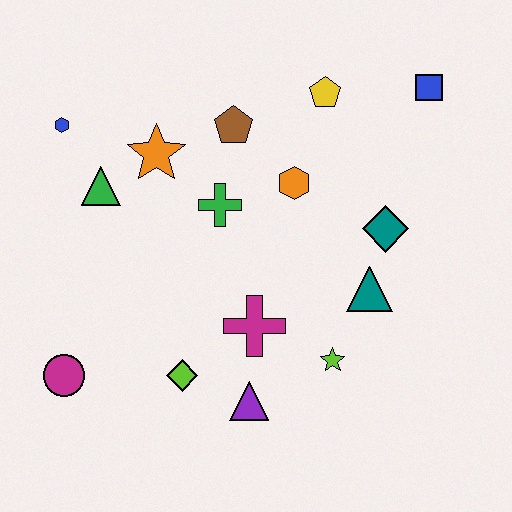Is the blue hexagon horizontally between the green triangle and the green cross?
No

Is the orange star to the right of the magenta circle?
Yes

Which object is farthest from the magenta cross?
The blue square is farthest from the magenta cross.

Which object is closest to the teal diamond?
The teal triangle is closest to the teal diamond.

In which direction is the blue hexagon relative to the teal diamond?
The blue hexagon is to the left of the teal diamond.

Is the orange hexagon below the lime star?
No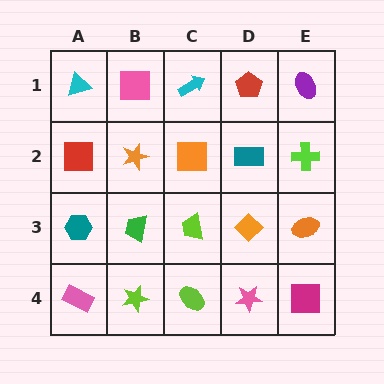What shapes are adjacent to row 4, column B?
A green trapezoid (row 3, column B), a pink rectangle (row 4, column A), a lime ellipse (row 4, column C).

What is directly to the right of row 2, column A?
An orange star.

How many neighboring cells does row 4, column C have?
3.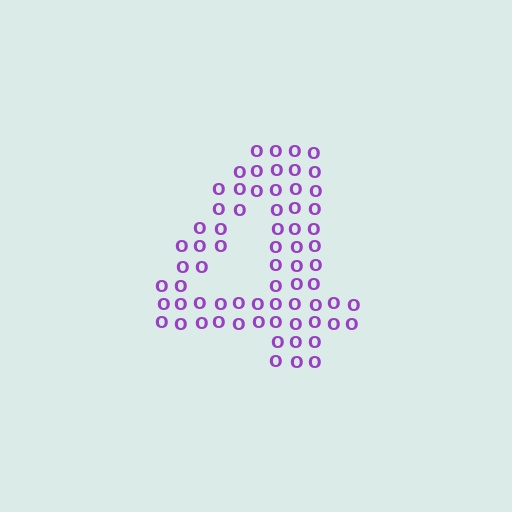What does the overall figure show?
The overall figure shows the digit 4.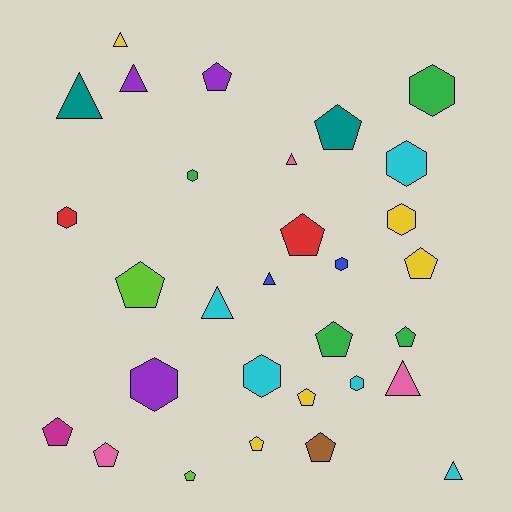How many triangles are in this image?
There are 8 triangles.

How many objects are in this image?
There are 30 objects.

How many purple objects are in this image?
There are 3 purple objects.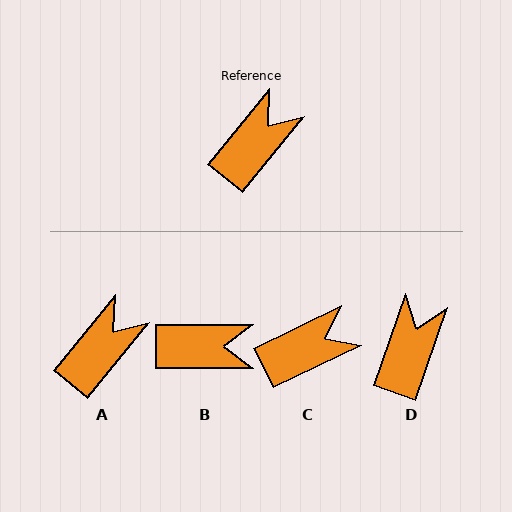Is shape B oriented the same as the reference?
No, it is off by about 51 degrees.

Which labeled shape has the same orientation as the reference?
A.